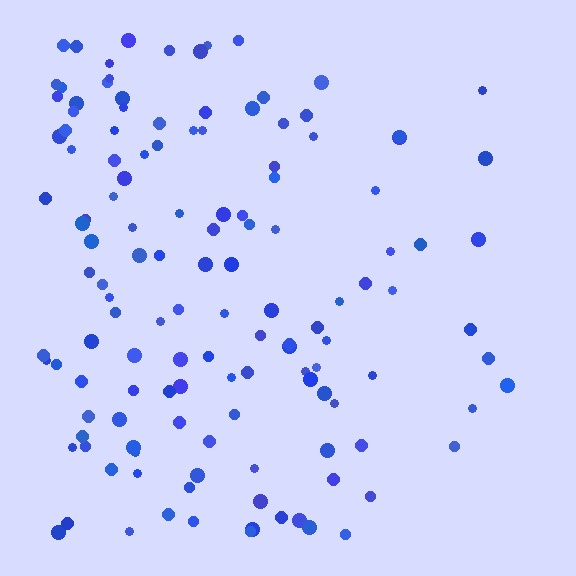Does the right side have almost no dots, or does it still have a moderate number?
Still a moderate number, just noticeably fewer than the left.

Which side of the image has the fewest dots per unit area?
The right.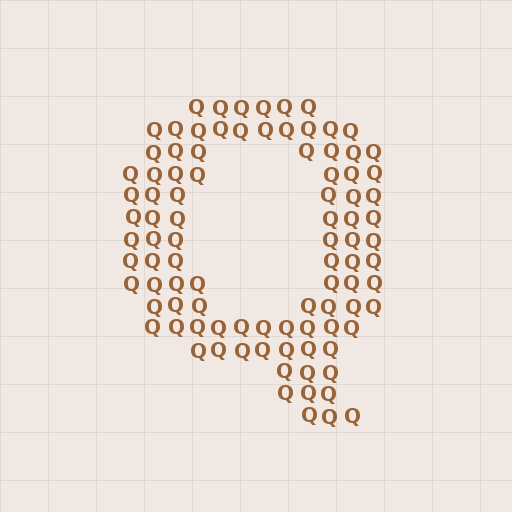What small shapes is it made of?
It is made of small letter Q's.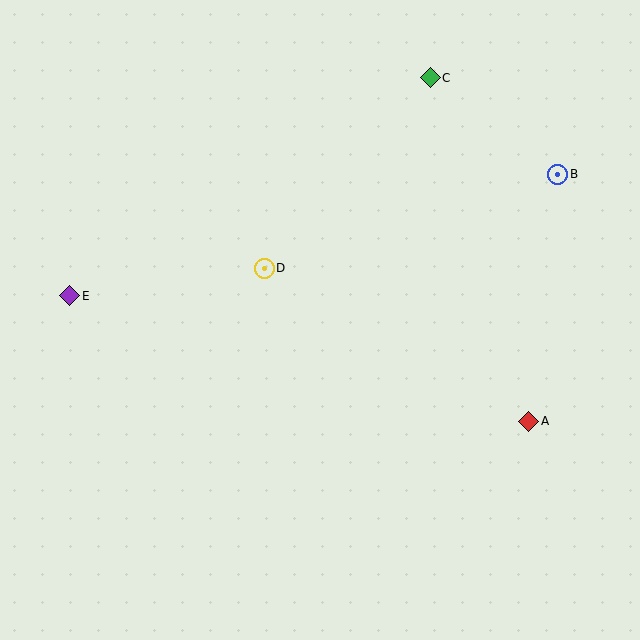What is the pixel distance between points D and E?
The distance between D and E is 196 pixels.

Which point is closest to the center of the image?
Point D at (264, 268) is closest to the center.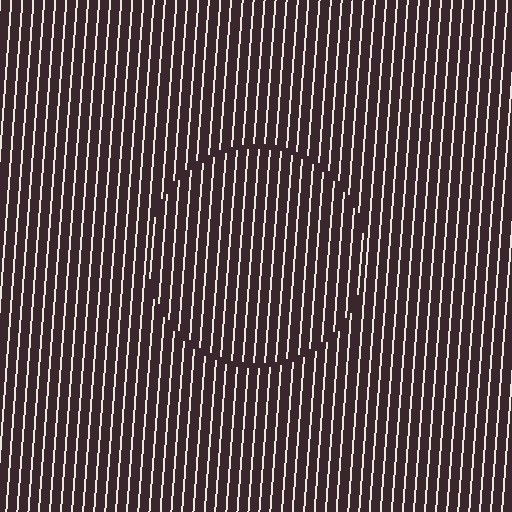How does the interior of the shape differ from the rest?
The interior of the shape contains the same grating, shifted by half a period — the contour is defined by the phase discontinuity where line-ends from the inner and outer gratings abut.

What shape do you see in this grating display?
An illusory circle. The interior of the shape contains the same grating, shifted by half a period — the contour is defined by the phase discontinuity where line-ends from the inner and outer gratings abut.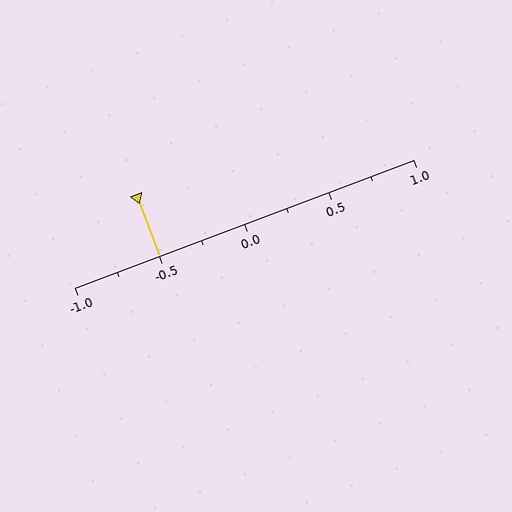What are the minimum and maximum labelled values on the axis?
The axis runs from -1.0 to 1.0.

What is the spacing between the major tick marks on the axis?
The major ticks are spaced 0.5 apart.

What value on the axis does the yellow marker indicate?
The marker indicates approximately -0.5.